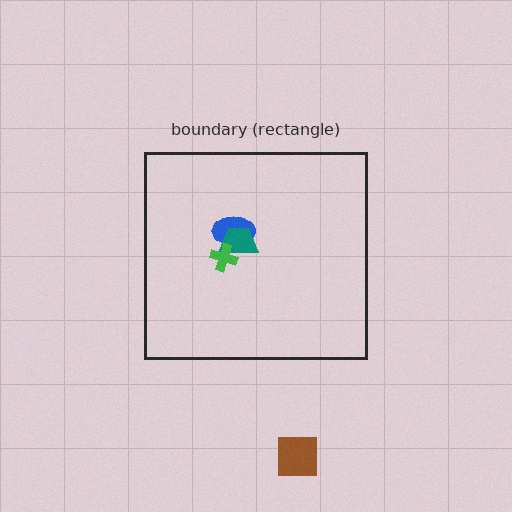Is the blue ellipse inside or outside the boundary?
Inside.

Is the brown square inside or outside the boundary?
Outside.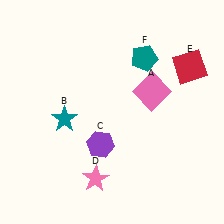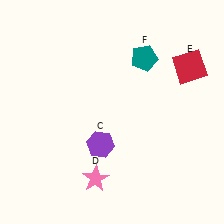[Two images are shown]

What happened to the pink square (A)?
The pink square (A) was removed in Image 2. It was in the top-right area of Image 1.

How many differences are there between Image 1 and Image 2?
There are 2 differences between the two images.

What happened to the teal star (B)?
The teal star (B) was removed in Image 2. It was in the bottom-left area of Image 1.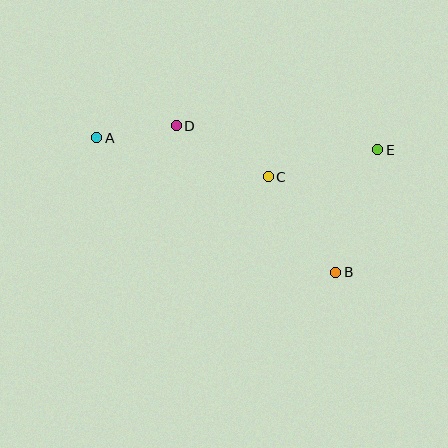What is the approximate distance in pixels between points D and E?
The distance between D and E is approximately 203 pixels.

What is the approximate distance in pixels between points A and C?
The distance between A and C is approximately 176 pixels.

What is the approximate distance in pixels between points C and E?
The distance between C and E is approximately 113 pixels.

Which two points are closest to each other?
Points A and D are closest to each other.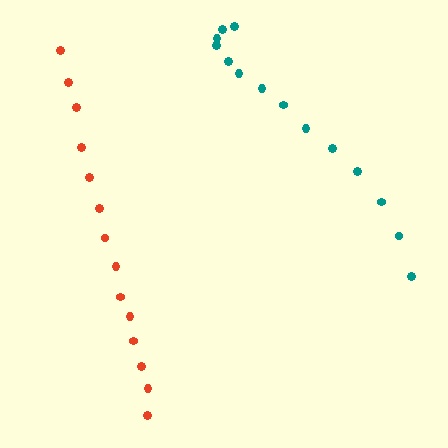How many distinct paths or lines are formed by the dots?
There are 2 distinct paths.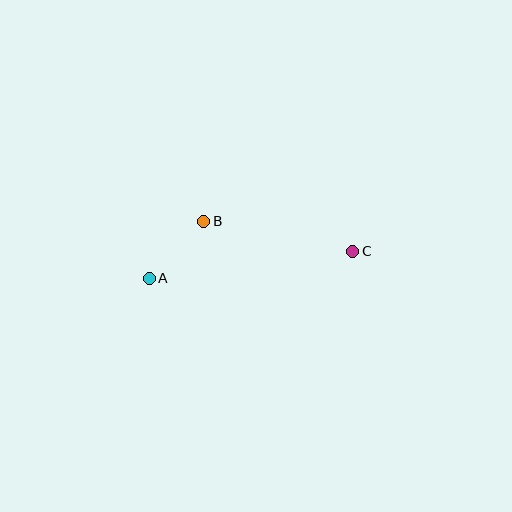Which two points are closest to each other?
Points A and B are closest to each other.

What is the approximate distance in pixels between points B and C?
The distance between B and C is approximately 152 pixels.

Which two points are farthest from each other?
Points A and C are farthest from each other.